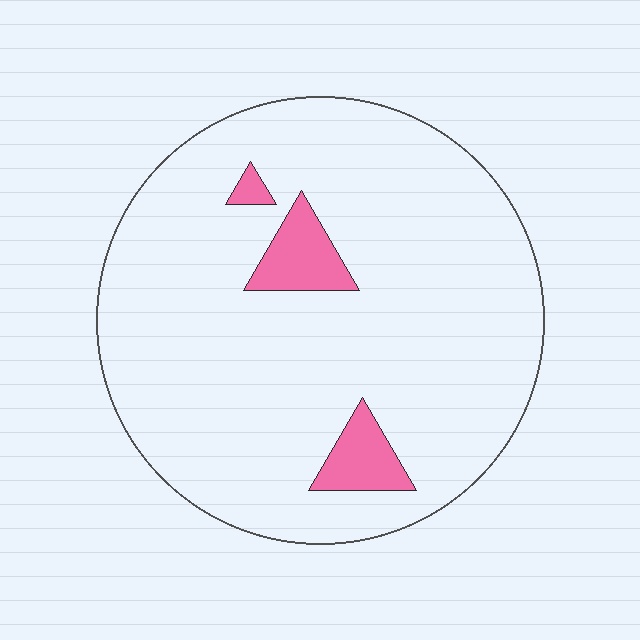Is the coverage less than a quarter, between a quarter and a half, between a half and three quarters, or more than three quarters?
Less than a quarter.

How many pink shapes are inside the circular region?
3.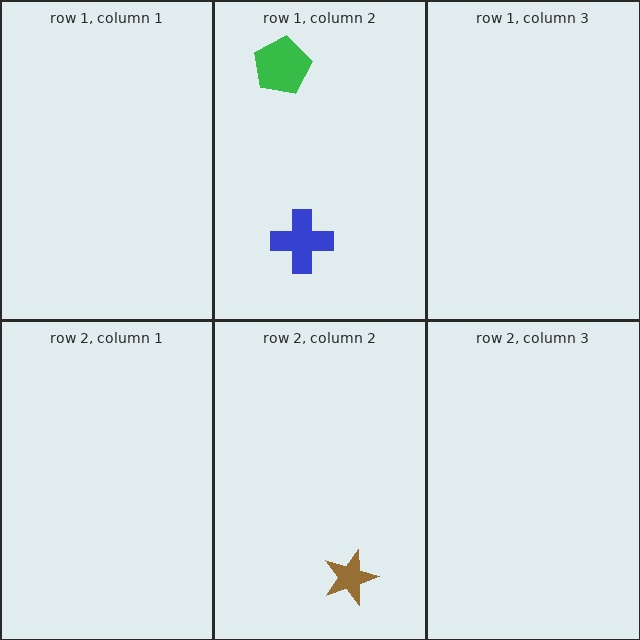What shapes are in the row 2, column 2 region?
The brown star.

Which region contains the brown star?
The row 2, column 2 region.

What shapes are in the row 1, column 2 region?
The blue cross, the green pentagon.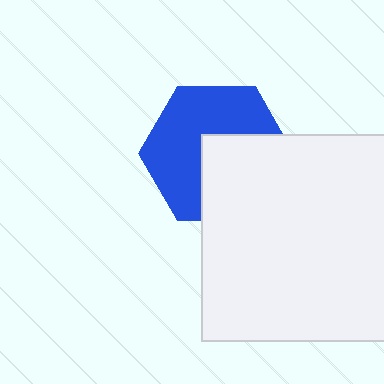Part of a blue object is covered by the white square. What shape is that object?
It is a hexagon.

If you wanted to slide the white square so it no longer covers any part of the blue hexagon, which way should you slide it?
Slide it toward the lower-right — that is the most direct way to separate the two shapes.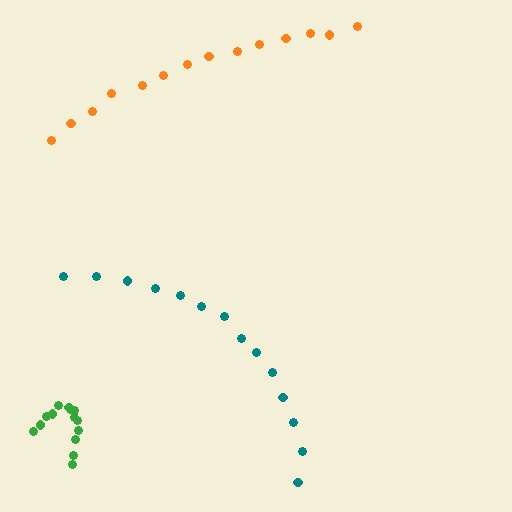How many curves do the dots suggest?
There are 3 distinct paths.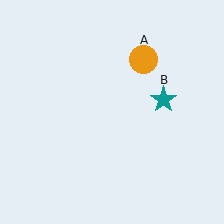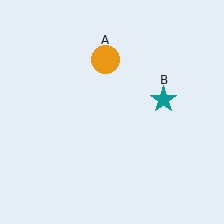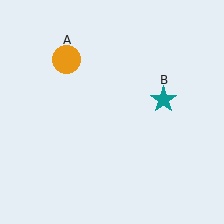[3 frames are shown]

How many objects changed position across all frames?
1 object changed position: orange circle (object A).